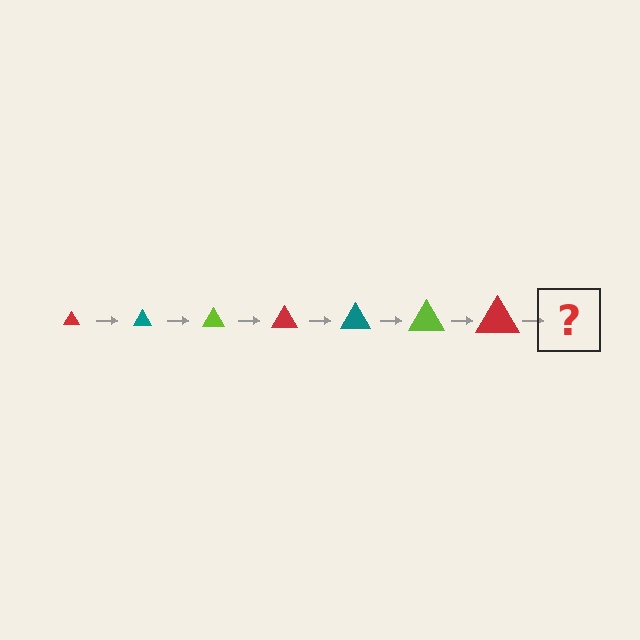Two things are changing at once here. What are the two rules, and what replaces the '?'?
The two rules are that the triangle grows larger each step and the color cycles through red, teal, and lime. The '?' should be a teal triangle, larger than the previous one.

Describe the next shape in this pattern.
It should be a teal triangle, larger than the previous one.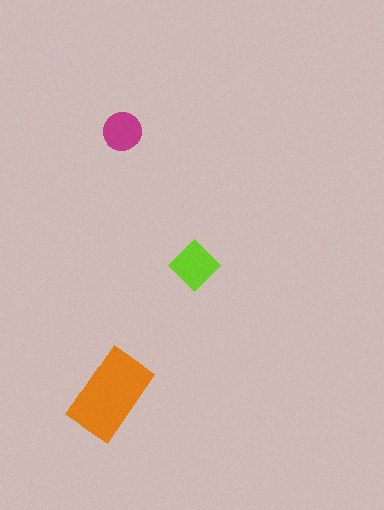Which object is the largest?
The orange rectangle.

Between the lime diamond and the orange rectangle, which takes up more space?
The orange rectangle.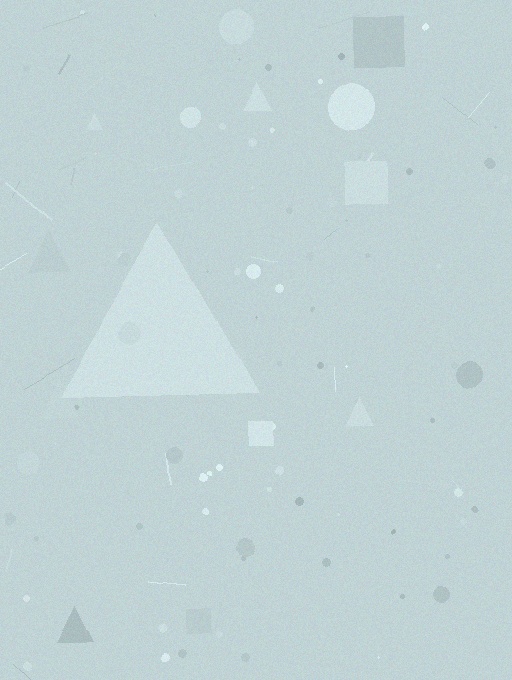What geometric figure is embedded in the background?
A triangle is embedded in the background.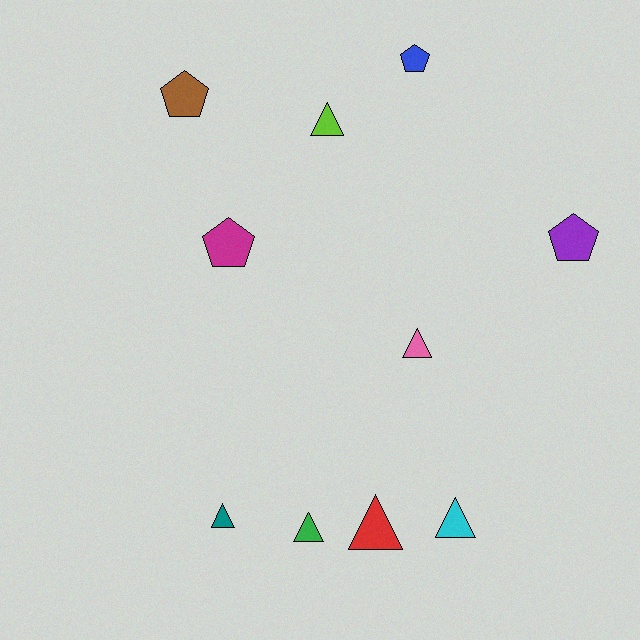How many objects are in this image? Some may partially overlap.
There are 10 objects.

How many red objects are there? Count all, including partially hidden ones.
There is 1 red object.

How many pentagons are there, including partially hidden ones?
There are 4 pentagons.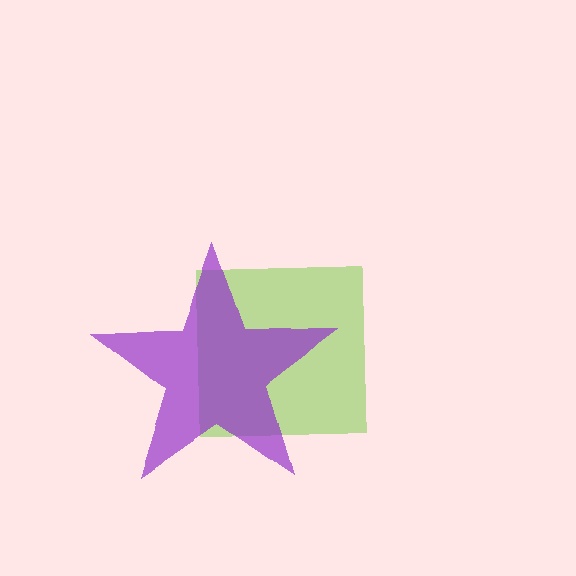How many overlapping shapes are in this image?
There are 2 overlapping shapes in the image.